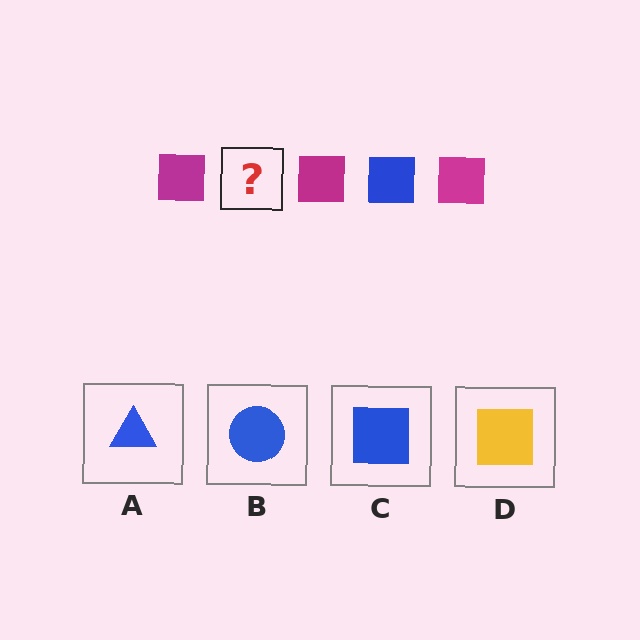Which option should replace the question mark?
Option C.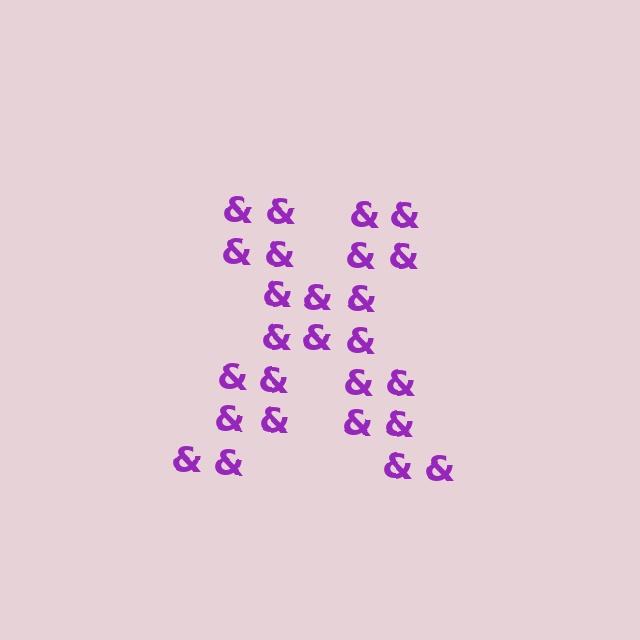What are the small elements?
The small elements are ampersands.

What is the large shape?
The large shape is the letter X.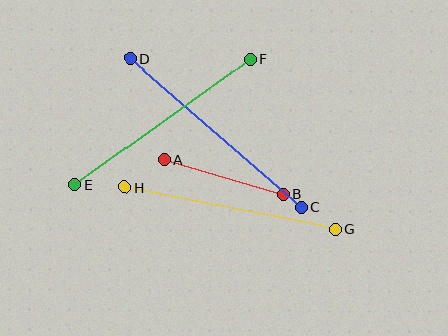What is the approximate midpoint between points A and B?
The midpoint is at approximately (224, 177) pixels.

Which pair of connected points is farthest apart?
Points C and D are farthest apart.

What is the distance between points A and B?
The distance is approximately 124 pixels.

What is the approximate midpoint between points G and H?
The midpoint is at approximately (230, 208) pixels.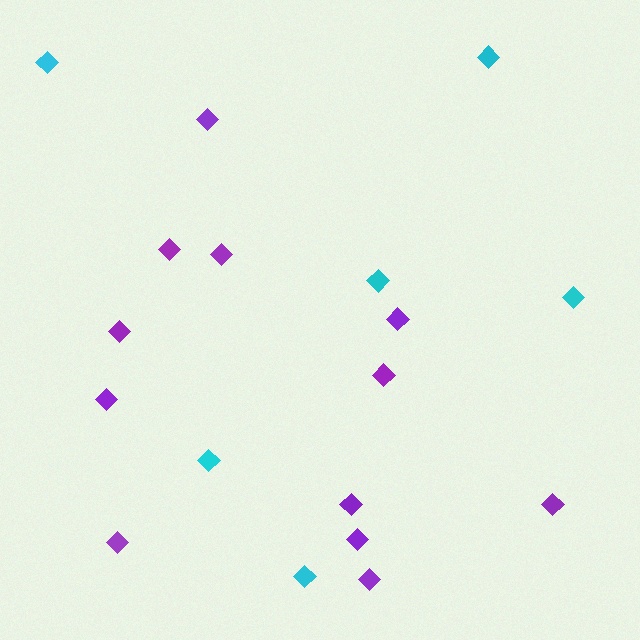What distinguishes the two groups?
There are 2 groups: one group of cyan diamonds (6) and one group of purple diamonds (12).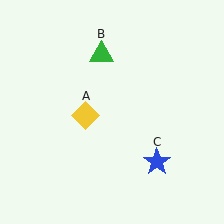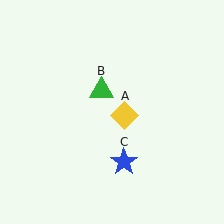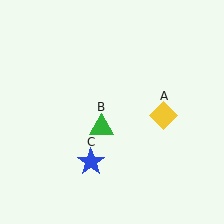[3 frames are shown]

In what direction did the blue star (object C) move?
The blue star (object C) moved left.